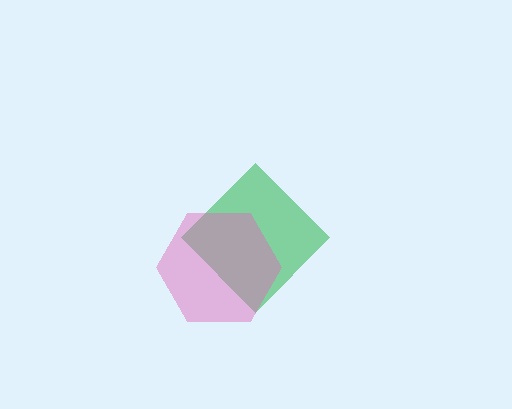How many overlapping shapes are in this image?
There are 2 overlapping shapes in the image.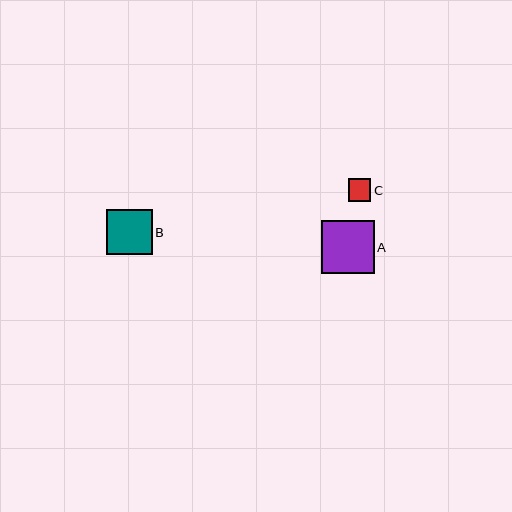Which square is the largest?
Square A is the largest with a size of approximately 53 pixels.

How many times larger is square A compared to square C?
Square A is approximately 2.3 times the size of square C.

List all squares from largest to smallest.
From largest to smallest: A, B, C.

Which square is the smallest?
Square C is the smallest with a size of approximately 23 pixels.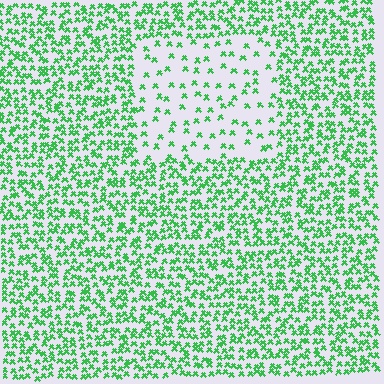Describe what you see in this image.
The image contains small green elements arranged at two different densities. A rectangle-shaped region is visible where the elements are less densely packed than the surrounding area.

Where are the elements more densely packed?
The elements are more densely packed outside the rectangle boundary.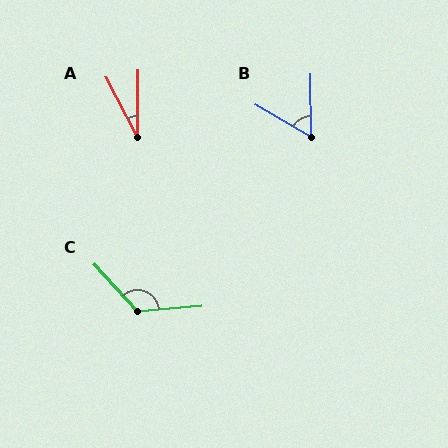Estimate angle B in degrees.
Approximately 59 degrees.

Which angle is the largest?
C, at approximately 128 degrees.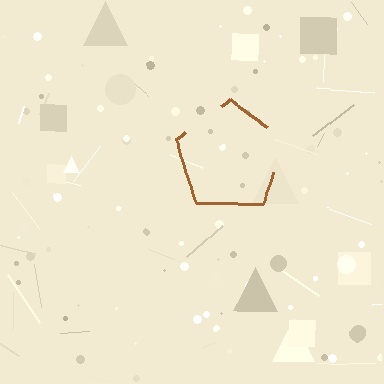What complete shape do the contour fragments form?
The contour fragments form a pentagon.